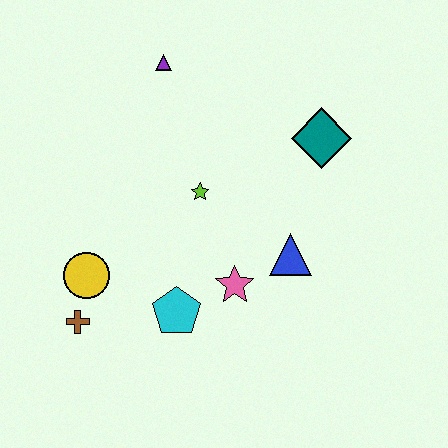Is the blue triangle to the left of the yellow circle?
No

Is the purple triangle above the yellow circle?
Yes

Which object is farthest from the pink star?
The purple triangle is farthest from the pink star.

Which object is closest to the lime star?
The pink star is closest to the lime star.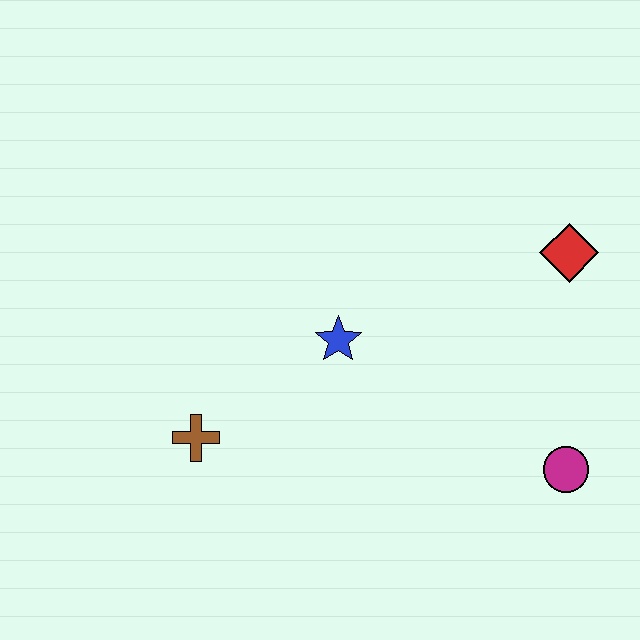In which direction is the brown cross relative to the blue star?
The brown cross is to the left of the blue star.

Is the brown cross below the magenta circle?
No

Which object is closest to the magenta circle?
The red diamond is closest to the magenta circle.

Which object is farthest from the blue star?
The magenta circle is farthest from the blue star.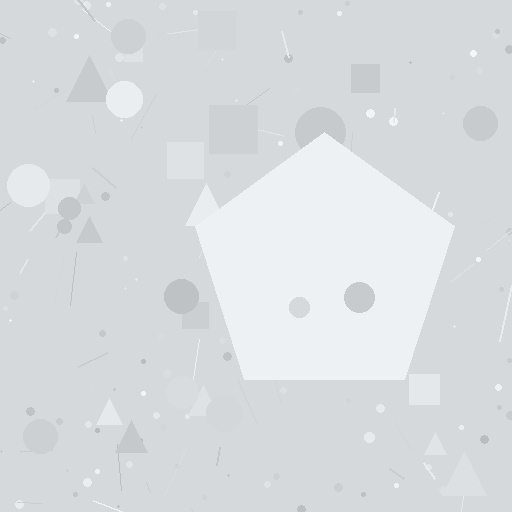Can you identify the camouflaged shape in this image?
The camouflaged shape is a pentagon.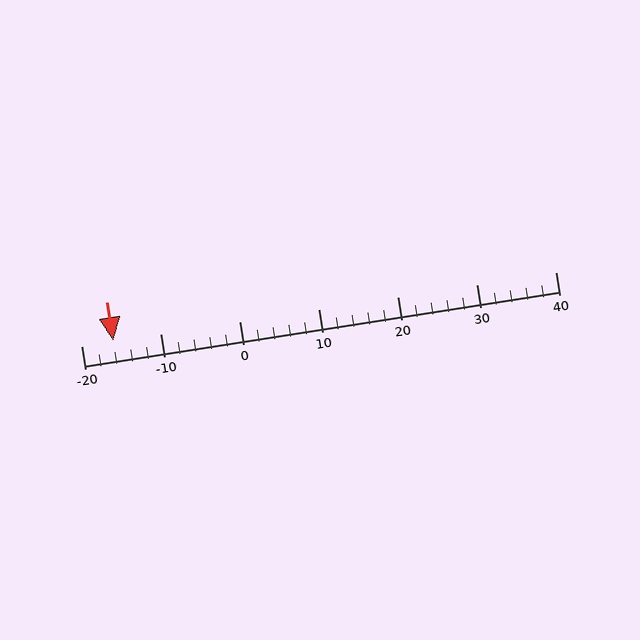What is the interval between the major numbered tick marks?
The major tick marks are spaced 10 units apart.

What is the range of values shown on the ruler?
The ruler shows values from -20 to 40.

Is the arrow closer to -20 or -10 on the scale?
The arrow is closer to -20.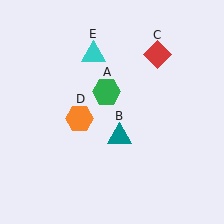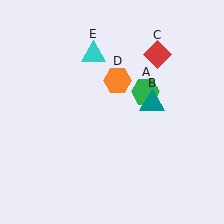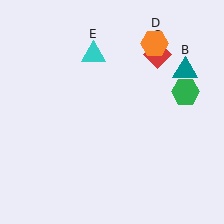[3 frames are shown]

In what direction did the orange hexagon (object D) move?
The orange hexagon (object D) moved up and to the right.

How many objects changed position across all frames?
3 objects changed position: green hexagon (object A), teal triangle (object B), orange hexagon (object D).